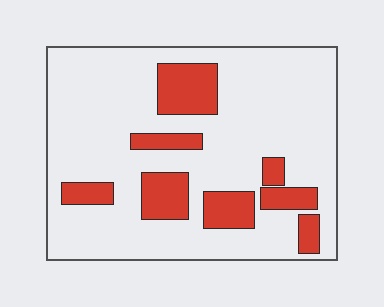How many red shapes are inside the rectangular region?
8.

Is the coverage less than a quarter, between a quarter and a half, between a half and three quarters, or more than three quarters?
Less than a quarter.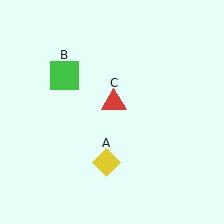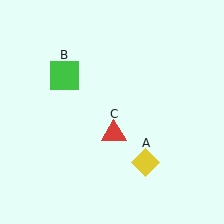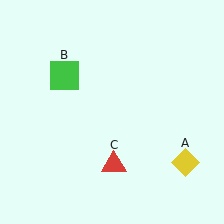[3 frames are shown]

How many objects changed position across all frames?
2 objects changed position: yellow diamond (object A), red triangle (object C).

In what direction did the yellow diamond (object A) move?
The yellow diamond (object A) moved right.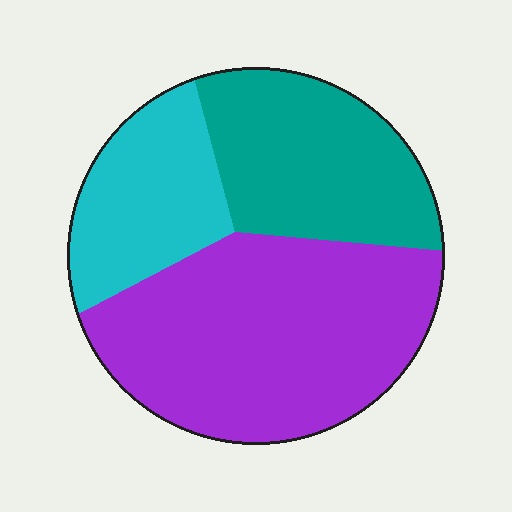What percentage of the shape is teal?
Teal covers roughly 30% of the shape.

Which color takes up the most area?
Purple, at roughly 50%.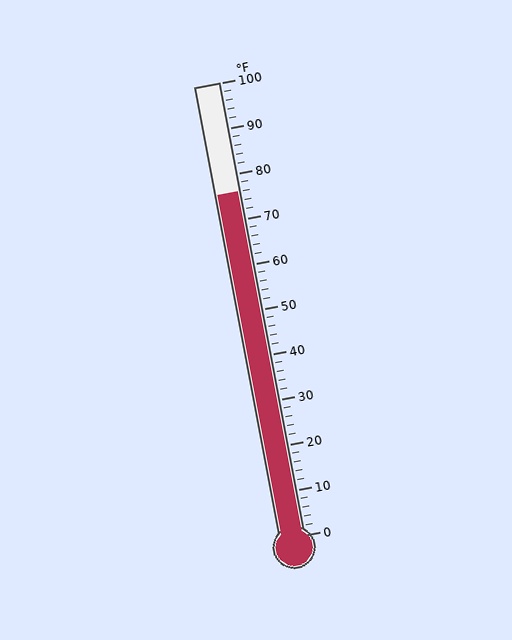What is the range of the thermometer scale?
The thermometer scale ranges from 0°F to 100°F.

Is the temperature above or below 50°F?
The temperature is above 50°F.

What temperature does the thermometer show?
The thermometer shows approximately 76°F.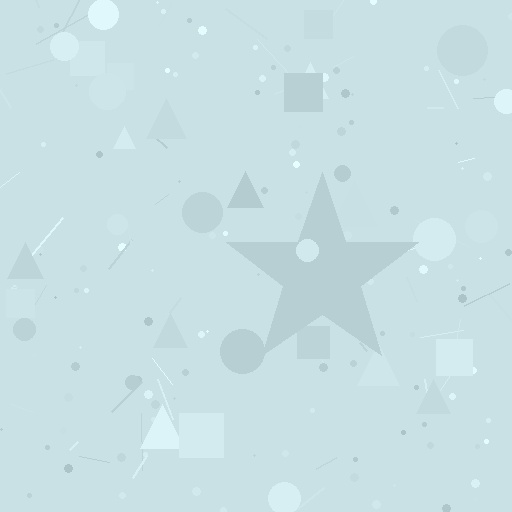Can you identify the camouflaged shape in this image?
The camouflaged shape is a star.